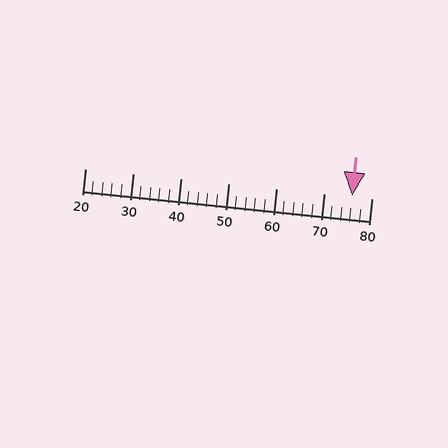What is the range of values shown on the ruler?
The ruler shows values from 20 to 80.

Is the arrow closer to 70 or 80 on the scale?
The arrow is closer to 80.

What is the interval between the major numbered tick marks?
The major tick marks are spaced 10 units apart.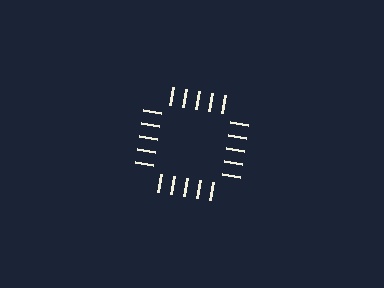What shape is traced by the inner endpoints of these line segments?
An illusory square — the line segments terminate on its edges but no continuous stroke is drawn.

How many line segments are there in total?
20 — 5 along each of the 4 edges.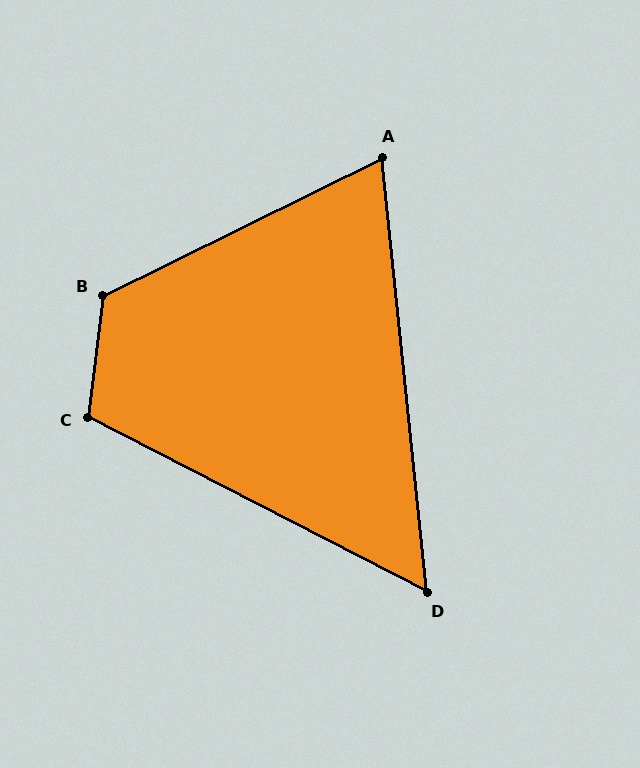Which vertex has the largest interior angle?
B, at approximately 123 degrees.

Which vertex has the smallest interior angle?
D, at approximately 57 degrees.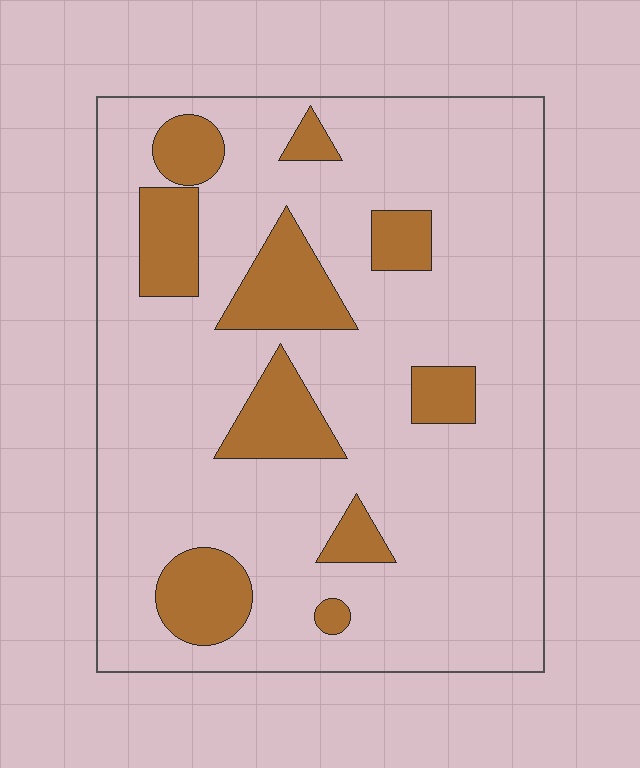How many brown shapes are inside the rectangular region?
10.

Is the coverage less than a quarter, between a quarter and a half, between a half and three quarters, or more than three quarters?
Less than a quarter.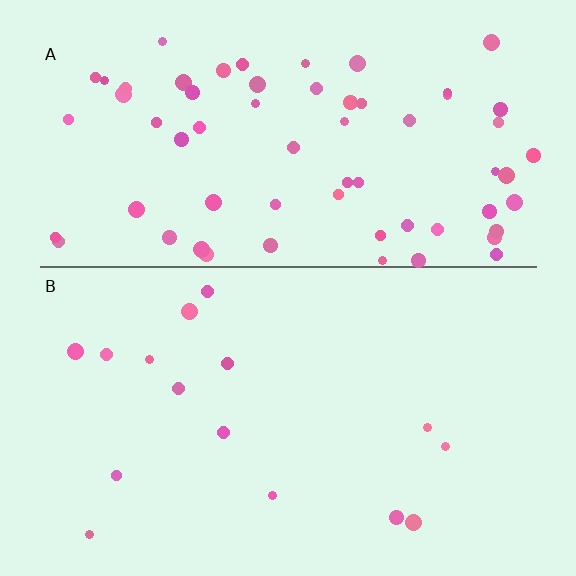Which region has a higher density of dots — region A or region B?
A (the top).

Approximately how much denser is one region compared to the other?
Approximately 4.2× — region A over region B.